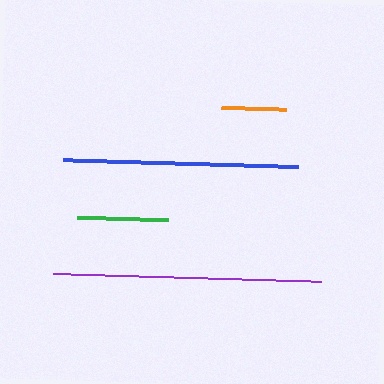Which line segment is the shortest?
The orange line is the shortest at approximately 65 pixels.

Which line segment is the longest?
The purple line is the longest at approximately 269 pixels.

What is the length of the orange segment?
The orange segment is approximately 65 pixels long.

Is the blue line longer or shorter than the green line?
The blue line is longer than the green line.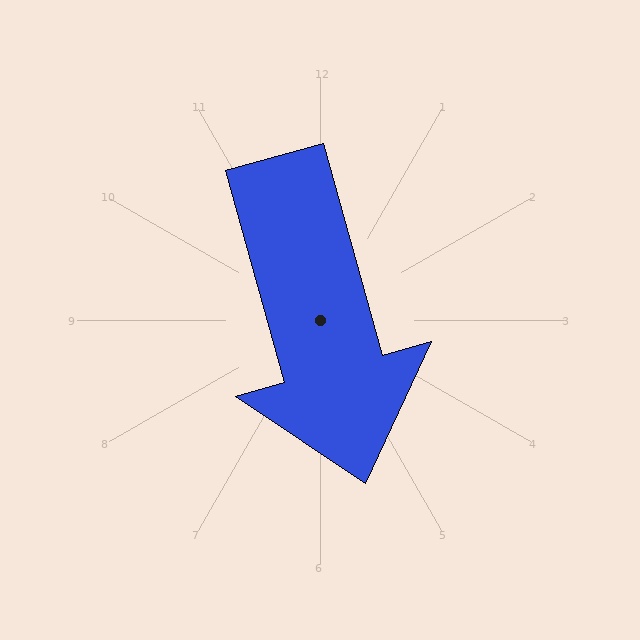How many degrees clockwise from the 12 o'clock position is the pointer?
Approximately 164 degrees.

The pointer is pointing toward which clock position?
Roughly 5 o'clock.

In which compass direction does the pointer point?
South.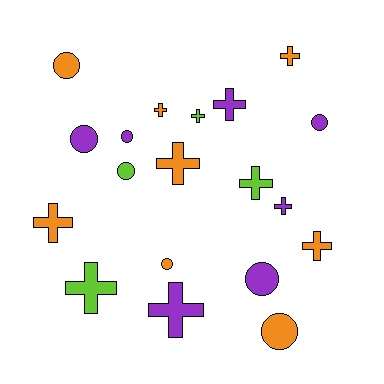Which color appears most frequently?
Orange, with 8 objects.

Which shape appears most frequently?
Cross, with 11 objects.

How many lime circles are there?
There is 1 lime circle.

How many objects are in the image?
There are 19 objects.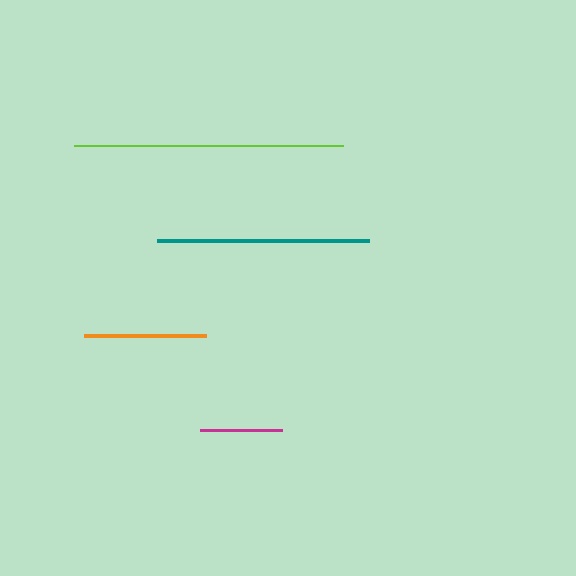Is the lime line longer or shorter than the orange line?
The lime line is longer than the orange line.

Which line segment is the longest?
The lime line is the longest at approximately 269 pixels.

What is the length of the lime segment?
The lime segment is approximately 269 pixels long.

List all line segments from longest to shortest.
From longest to shortest: lime, teal, orange, magenta.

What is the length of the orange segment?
The orange segment is approximately 121 pixels long.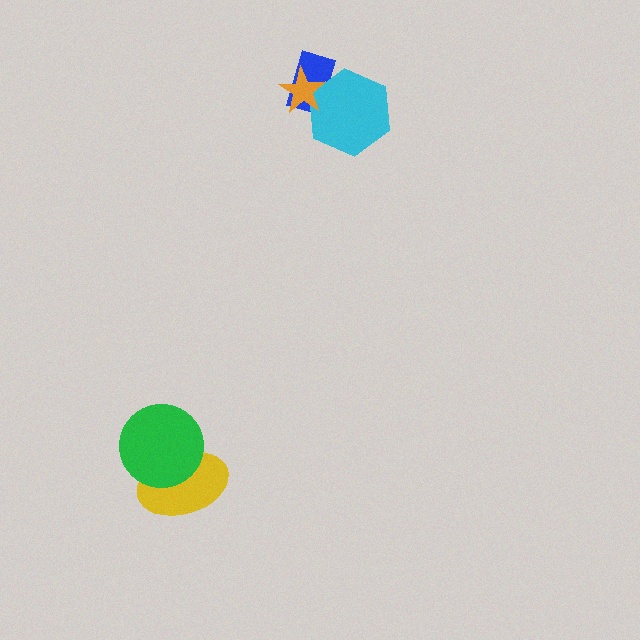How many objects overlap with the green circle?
1 object overlaps with the green circle.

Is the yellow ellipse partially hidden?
Yes, it is partially covered by another shape.